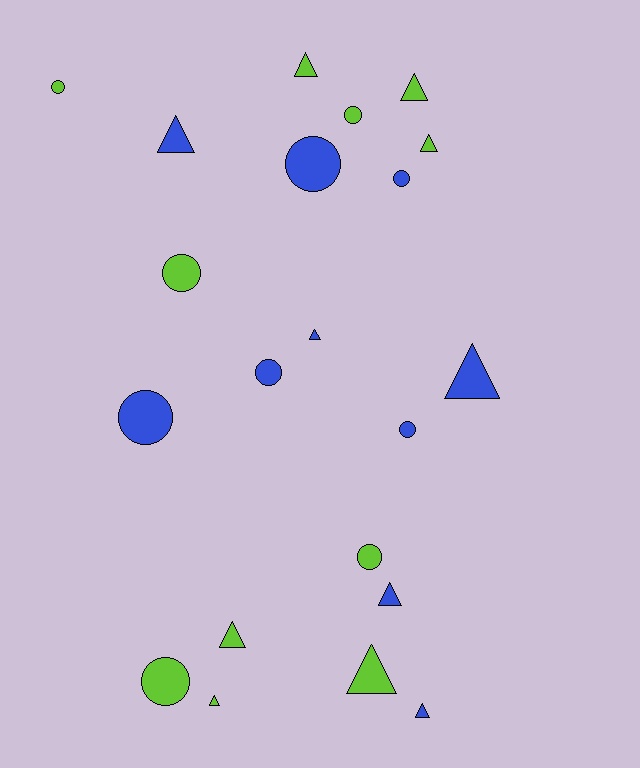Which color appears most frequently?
Lime, with 11 objects.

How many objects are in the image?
There are 21 objects.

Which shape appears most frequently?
Triangle, with 11 objects.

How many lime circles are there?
There are 5 lime circles.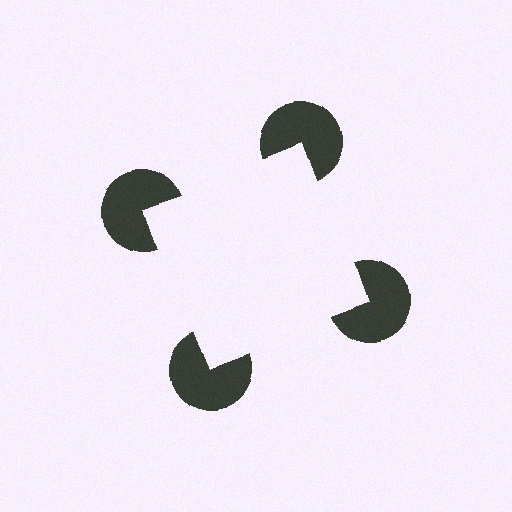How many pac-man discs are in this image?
There are 4 — one at each vertex of the illusory square.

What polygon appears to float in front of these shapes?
An illusory square — its edges are inferred from the aligned wedge cuts in the pac-man discs, not physically drawn.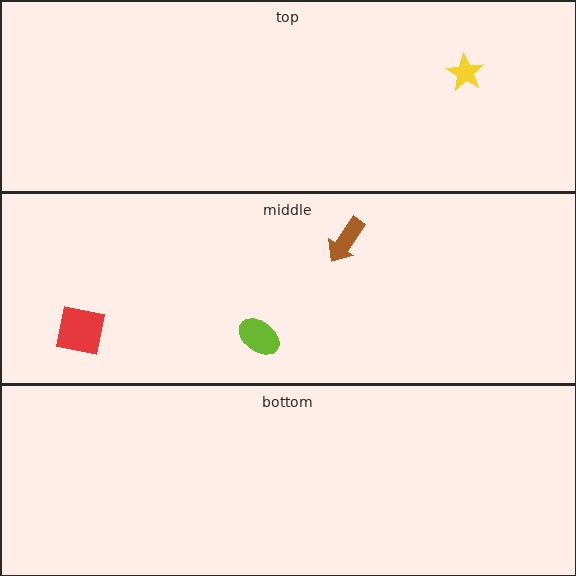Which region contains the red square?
The middle region.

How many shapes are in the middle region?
3.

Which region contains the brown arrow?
The middle region.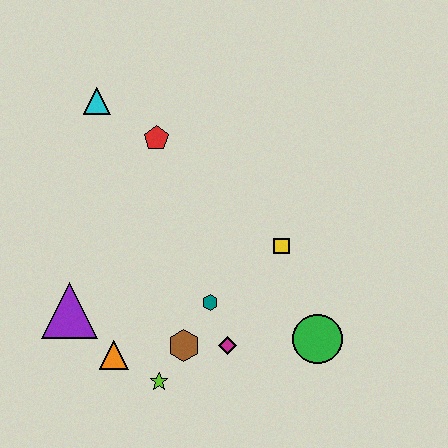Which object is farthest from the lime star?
The cyan triangle is farthest from the lime star.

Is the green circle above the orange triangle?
Yes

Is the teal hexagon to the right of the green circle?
No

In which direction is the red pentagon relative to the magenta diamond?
The red pentagon is above the magenta diamond.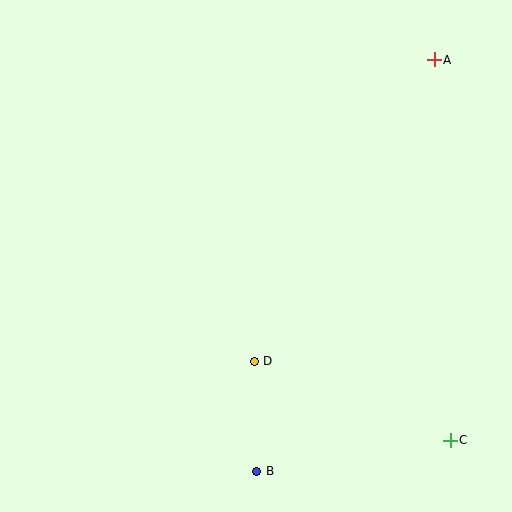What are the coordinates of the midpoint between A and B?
The midpoint between A and B is at (345, 266).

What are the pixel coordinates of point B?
Point B is at (257, 471).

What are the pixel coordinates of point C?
Point C is at (450, 440).